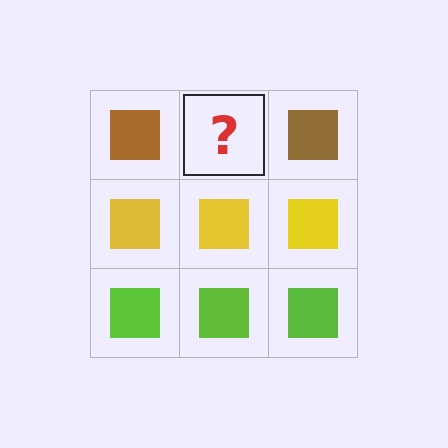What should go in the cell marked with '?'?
The missing cell should contain a brown square.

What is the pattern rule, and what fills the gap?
The rule is that each row has a consistent color. The gap should be filled with a brown square.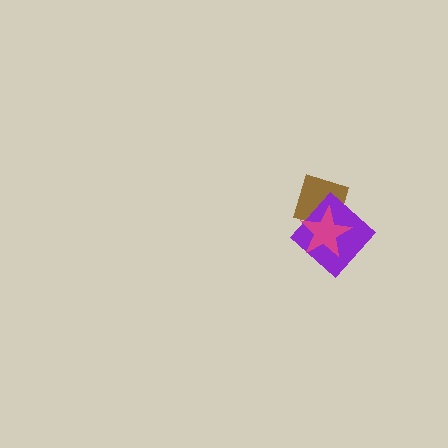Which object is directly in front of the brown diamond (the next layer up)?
The purple diamond is directly in front of the brown diamond.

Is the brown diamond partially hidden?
Yes, it is partially covered by another shape.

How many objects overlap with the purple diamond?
2 objects overlap with the purple diamond.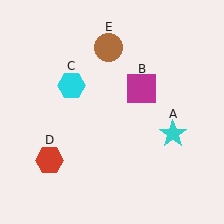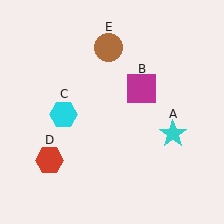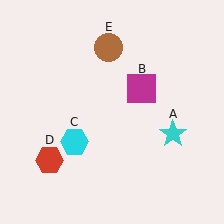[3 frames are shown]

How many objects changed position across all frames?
1 object changed position: cyan hexagon (object C).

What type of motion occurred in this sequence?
The cyan hexagon (object C) rotated counterclockwise around the center of the scene.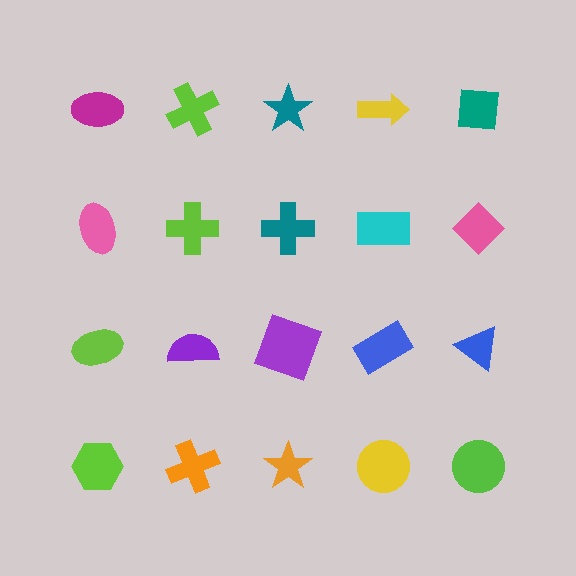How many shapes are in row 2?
5 shapes.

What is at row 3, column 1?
A lime ellipse.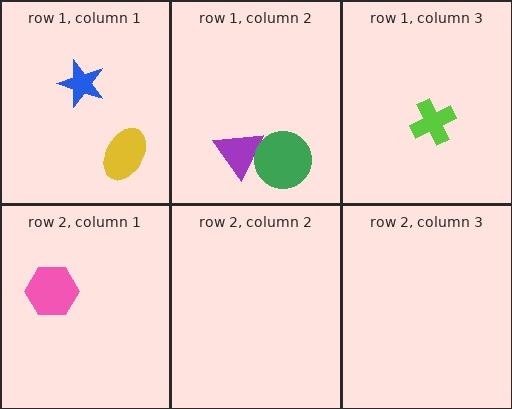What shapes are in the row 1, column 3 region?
The lime cross.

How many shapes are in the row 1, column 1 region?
2.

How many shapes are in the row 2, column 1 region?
1.